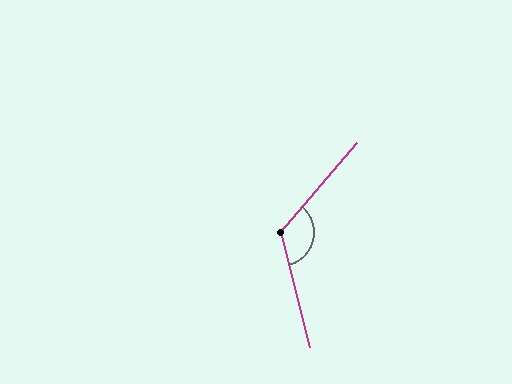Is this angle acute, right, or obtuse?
It is obtuse.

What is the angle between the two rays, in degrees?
Approximately 125 degrees.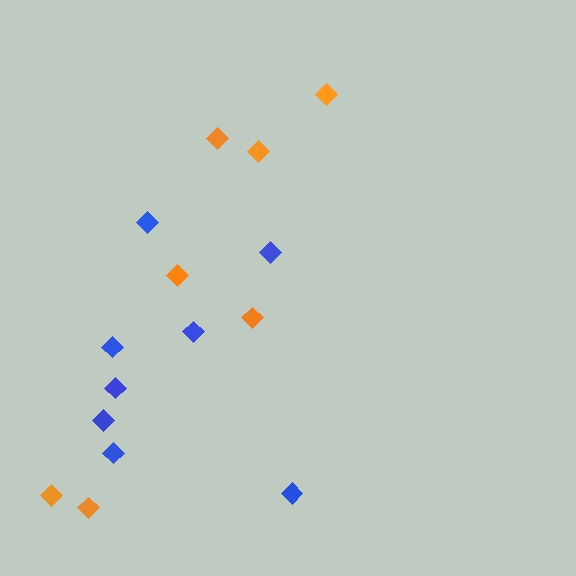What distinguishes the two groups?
There are 2 groups: one group of orange diamonds (7) and one group of blue diamonds (8).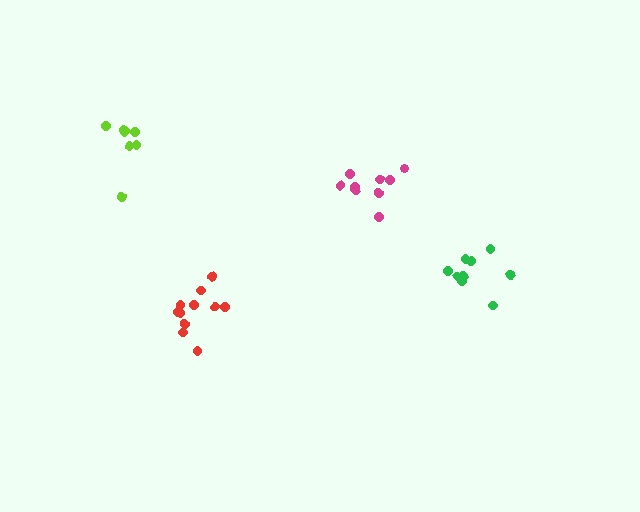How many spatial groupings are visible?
There are 4 spatial groupings.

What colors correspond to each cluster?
The clusters are colored: lime, magenta, red, green.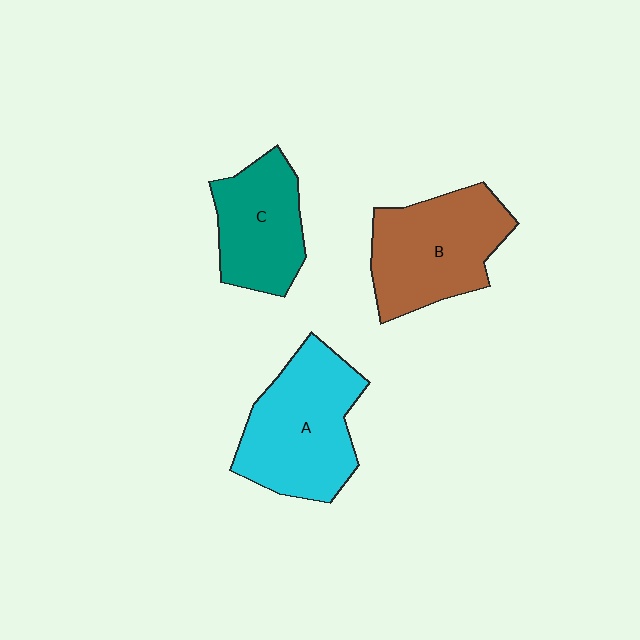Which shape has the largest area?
Shape A (cyan).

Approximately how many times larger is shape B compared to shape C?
Approximately 1.3 times.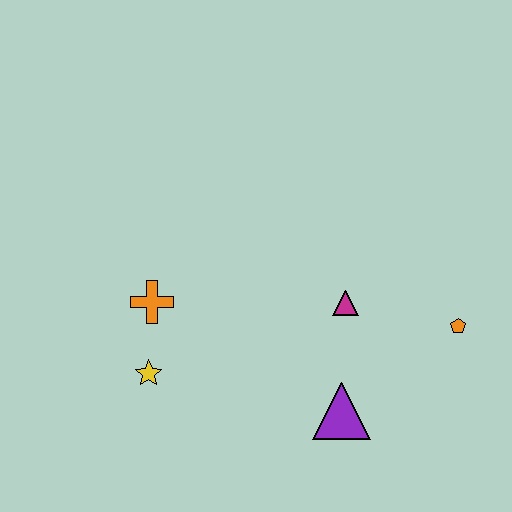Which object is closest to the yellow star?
The orange cross is closest to the yellow star.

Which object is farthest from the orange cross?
The orange pentagon is farthest from the orange cross.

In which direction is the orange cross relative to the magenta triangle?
The orange cross is to the left of the magenta triangle.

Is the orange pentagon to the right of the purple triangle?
Yes